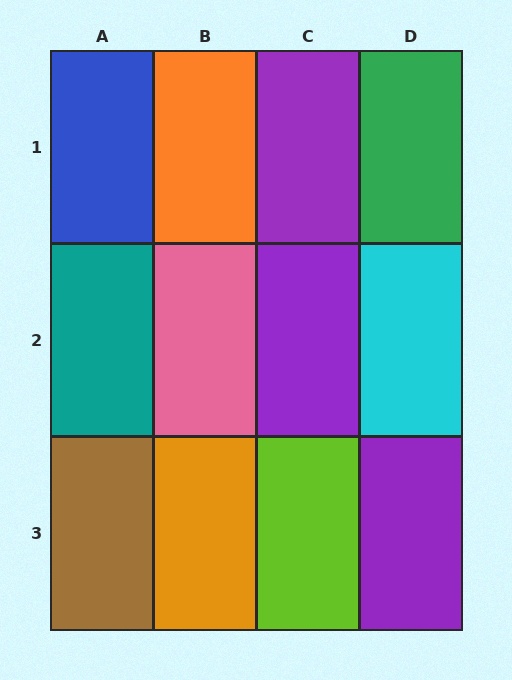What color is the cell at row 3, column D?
Purple.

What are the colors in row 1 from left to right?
Blue, orange, purple, green.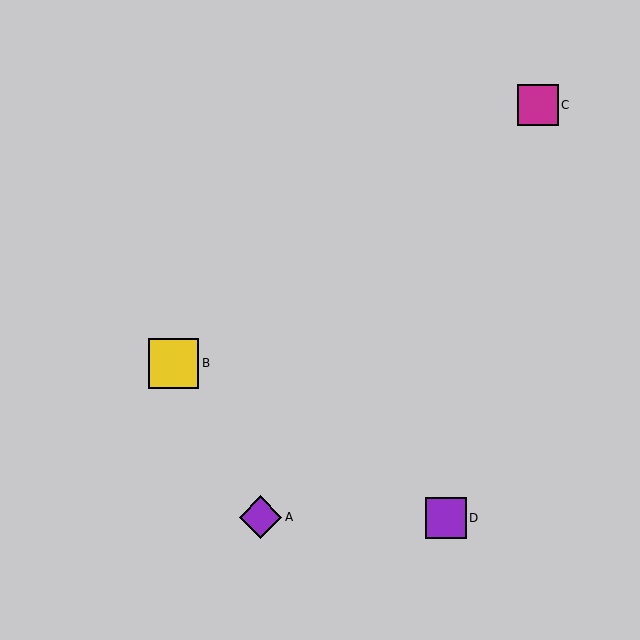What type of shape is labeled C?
Shape C is a magenta square.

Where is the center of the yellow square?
The center of the yellow square is at (174, 363).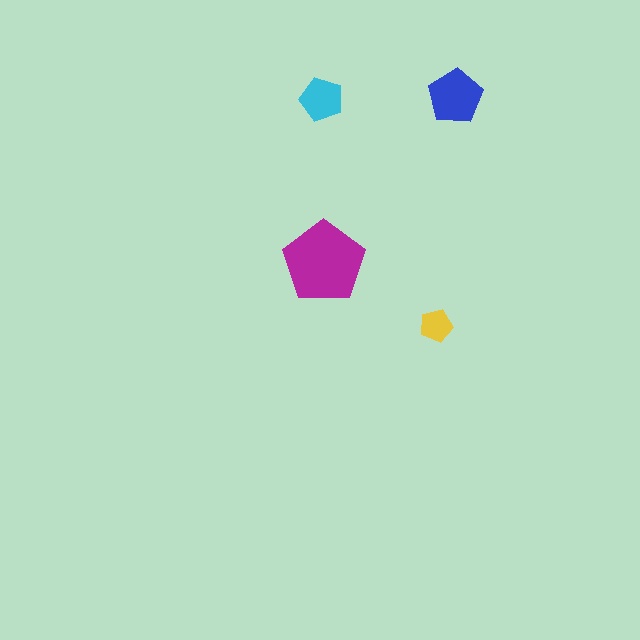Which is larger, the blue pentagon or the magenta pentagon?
The magenta one.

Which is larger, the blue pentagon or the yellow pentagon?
The blue one.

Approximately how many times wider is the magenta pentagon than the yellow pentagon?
About 2.5 times wider.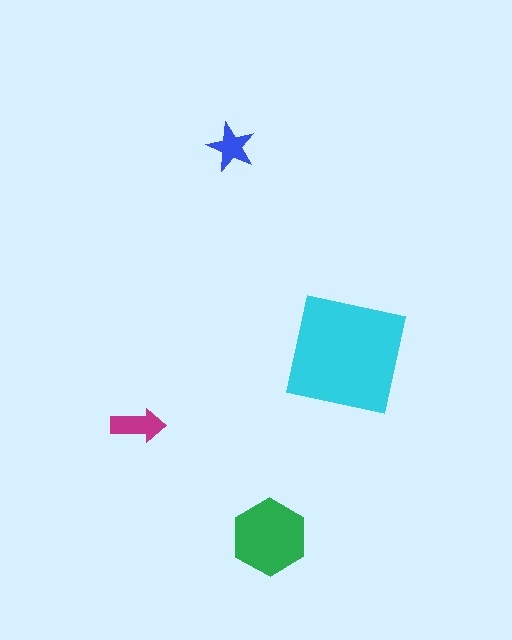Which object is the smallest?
The blue star.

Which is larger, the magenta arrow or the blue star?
The magenta arrow.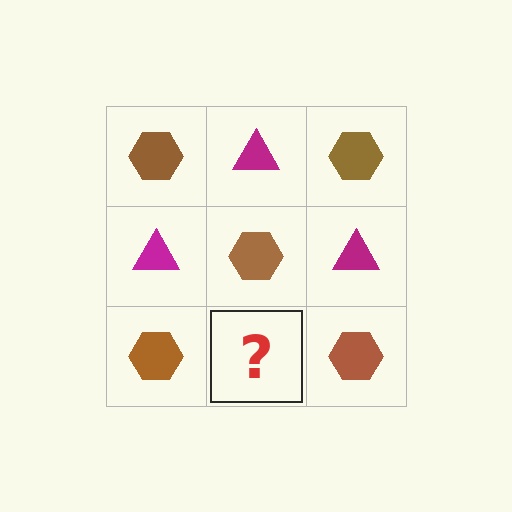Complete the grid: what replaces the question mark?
The question mark should be replaced with a magenta triangle.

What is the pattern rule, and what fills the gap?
The rule is that it alternates brown hexagon and magenta triangle in a checkerboard pattern. The gap should be filled with a magenta triangle.